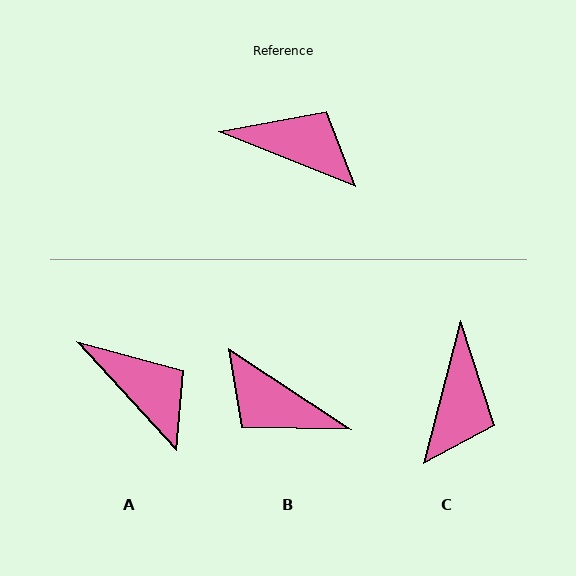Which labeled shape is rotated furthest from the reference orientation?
B, about 168 degrees away.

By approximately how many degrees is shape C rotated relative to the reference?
Approximately 83 degrees clockwise.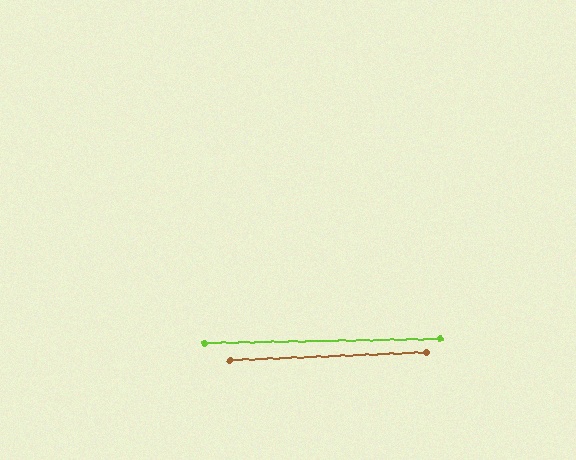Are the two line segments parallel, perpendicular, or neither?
Parallel — their directions differ by only 1.4°.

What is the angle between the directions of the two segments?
Approximately 1 degree.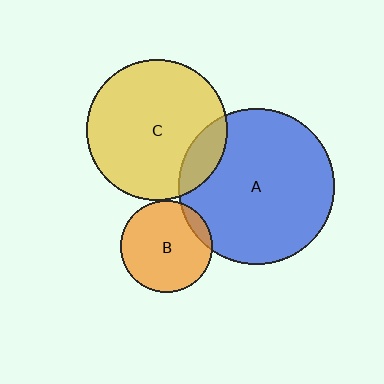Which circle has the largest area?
Circle A (blue).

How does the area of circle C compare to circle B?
Approximately 2.3 times.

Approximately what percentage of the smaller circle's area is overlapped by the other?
Approximately 15%.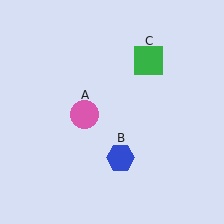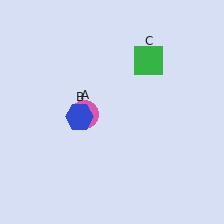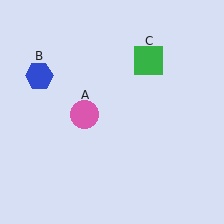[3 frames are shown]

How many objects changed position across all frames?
1 object changed position: blue hexagon (object B).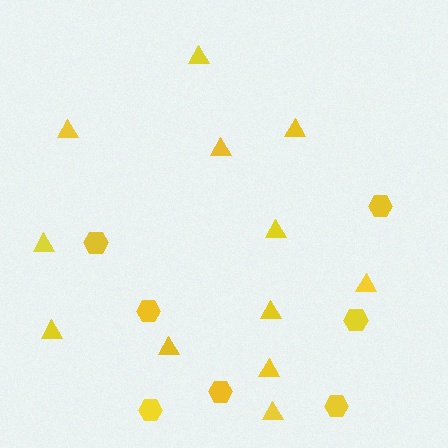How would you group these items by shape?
There are 2 groups: one group of triangles (12) and one group of hexagons (7).